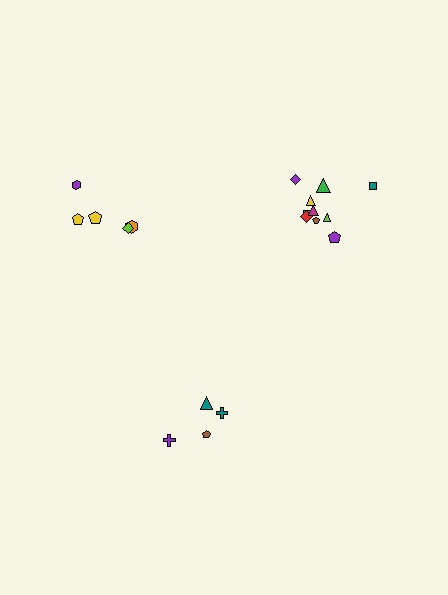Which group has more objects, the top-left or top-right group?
The top-right group.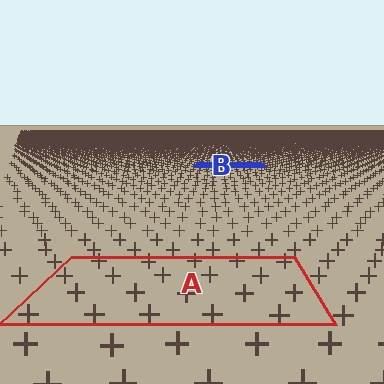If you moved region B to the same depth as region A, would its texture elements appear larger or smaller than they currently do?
They would appear larger. At a closer depth, the same texture elements are projected at a bigger on-screen size.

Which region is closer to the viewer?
Region A is closer. The texture elements there are larger and more spread out.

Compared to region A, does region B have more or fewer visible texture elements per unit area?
Region B has more texture elements per unit area — they are packed more densely because it is farther away.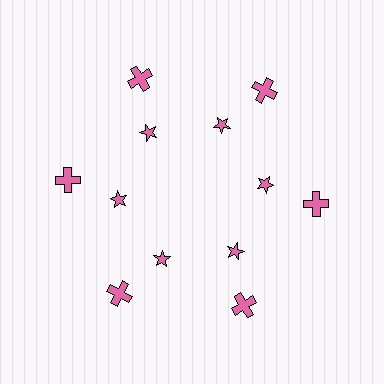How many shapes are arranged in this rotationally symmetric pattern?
There are 12 shapes, arranged in 6 groups of 2.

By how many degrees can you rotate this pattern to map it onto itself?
The pattern maps onto itself every 60 degrees of rotation.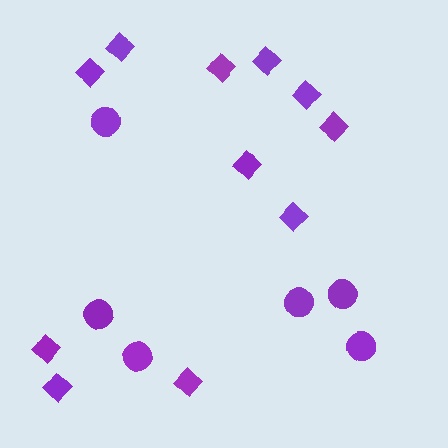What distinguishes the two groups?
There are 2 groups: one group of diamonds (11) and one group of circles (6).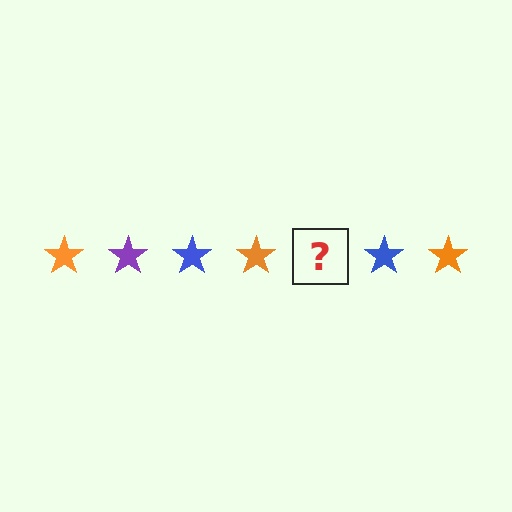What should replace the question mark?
The question mark should be replaced with a purple star.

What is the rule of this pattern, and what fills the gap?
The rule is that the pattern cycles through orange, purple, blue stars. The gap should be filled with a purple star.